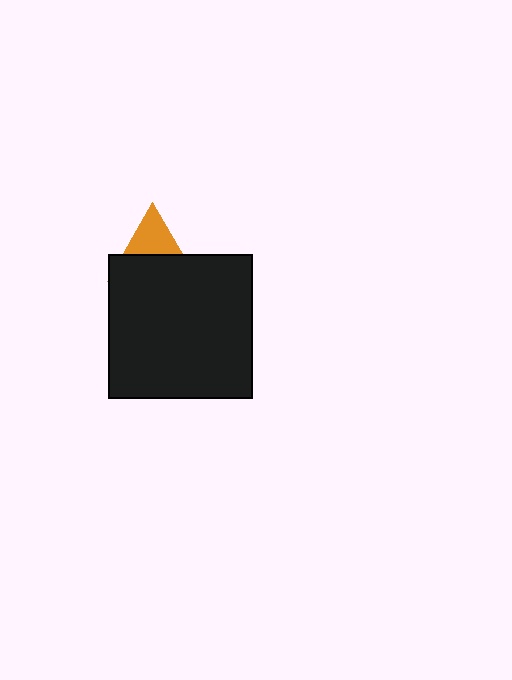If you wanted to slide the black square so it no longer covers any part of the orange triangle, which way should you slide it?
Slide it down — that is the most direct way to separate the two shapes.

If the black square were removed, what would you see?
You would see the complete orange triangle.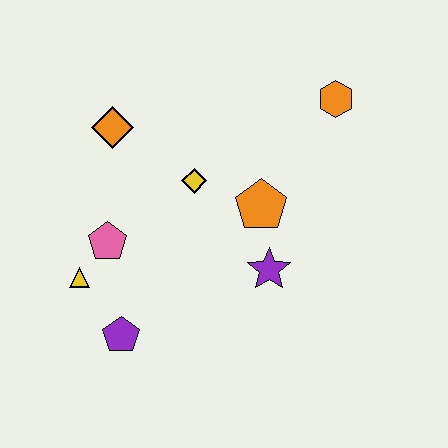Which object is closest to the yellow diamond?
The orange pentagon is closest to the yellow diamond.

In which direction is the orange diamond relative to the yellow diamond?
The orange diamond is to the left of the yellow diamond.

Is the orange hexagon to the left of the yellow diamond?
No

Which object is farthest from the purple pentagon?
The orange hexagon is farthest from the purple pentagon.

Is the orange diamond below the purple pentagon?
No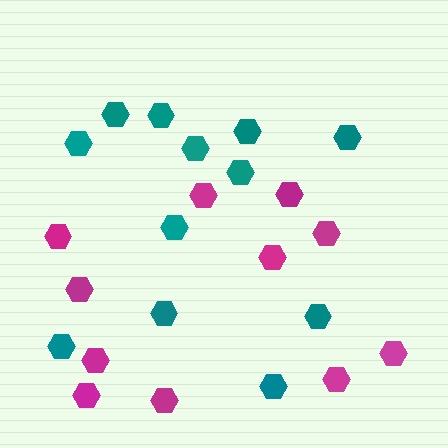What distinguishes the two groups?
There are 2 groups: one group of teal hexagons (12) and one group of magenta hexagons (11).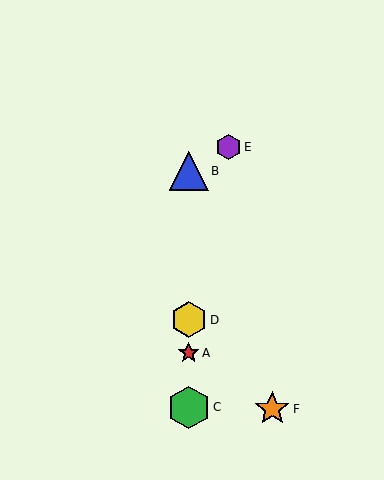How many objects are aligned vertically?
4 objects (A, B, C, D) are aligned vertically.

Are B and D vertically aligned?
Yes, both are at x≈189.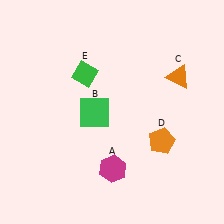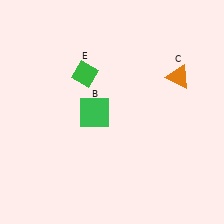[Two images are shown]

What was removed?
The magenta hexagon (A), the orange pentagon (D) were removed in Image 2.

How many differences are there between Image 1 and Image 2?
There are 2 differences between the two images.